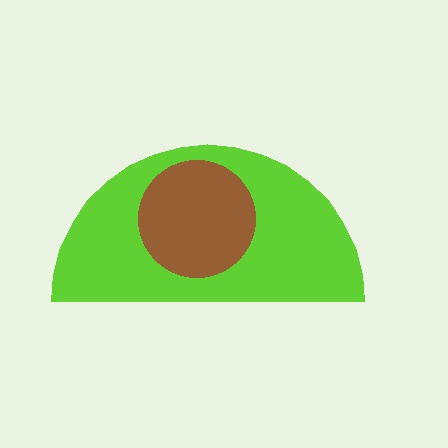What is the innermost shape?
The brown circle.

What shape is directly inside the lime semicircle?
The brown circle.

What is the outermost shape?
The lime semicircle.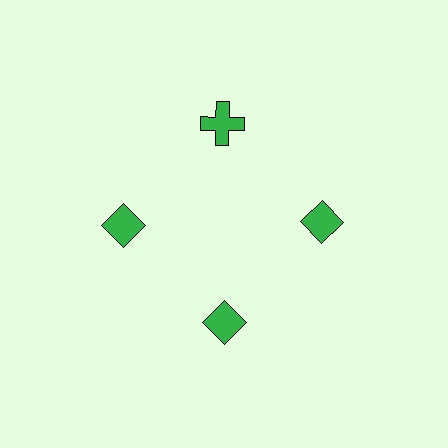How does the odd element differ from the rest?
It has a different shape: cross instead of diamond.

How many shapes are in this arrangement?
There are 4 shapes arranged in a ring pattern.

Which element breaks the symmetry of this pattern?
The green cross at roughly the 12 o'clock position breaks the symmetry. All other shapes are green diamonds.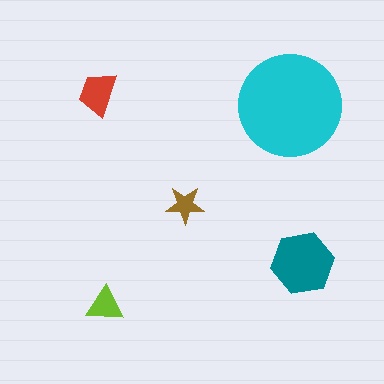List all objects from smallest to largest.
The brown star, the lime triangle, the red trapezoid, the teal hexagon, the cyan circle.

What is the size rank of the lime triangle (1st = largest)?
4th.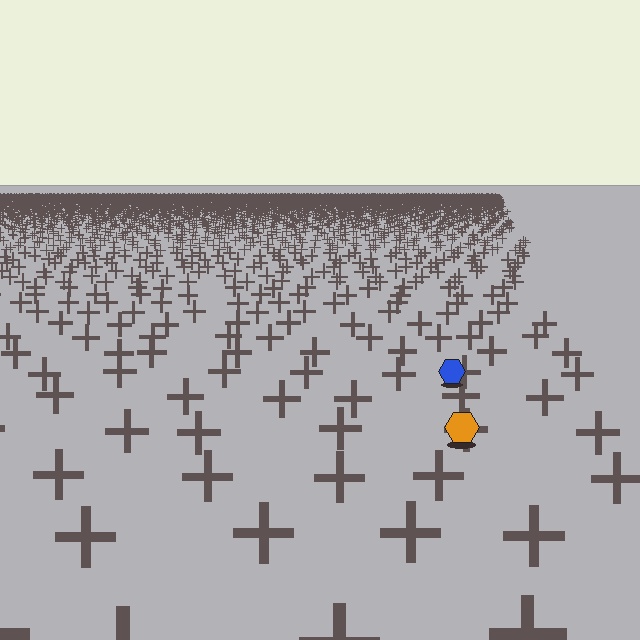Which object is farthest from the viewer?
The blue hexagon is farthest from the viewer. It appears smaller and the ground texture around it is denser.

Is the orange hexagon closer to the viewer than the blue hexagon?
Yes. The orange hexagon is closer — you can tell from the texture gradient: the ground texture is coarser near it.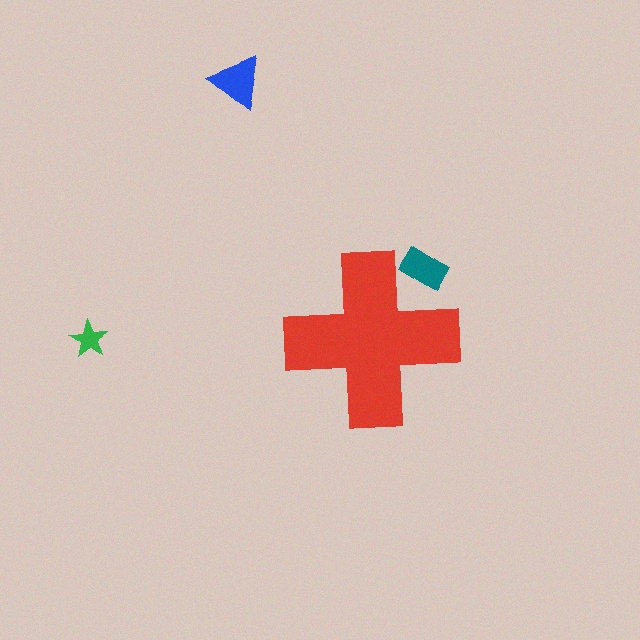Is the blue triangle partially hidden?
No, the blue triangle is fully visible.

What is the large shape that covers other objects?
A red cross.